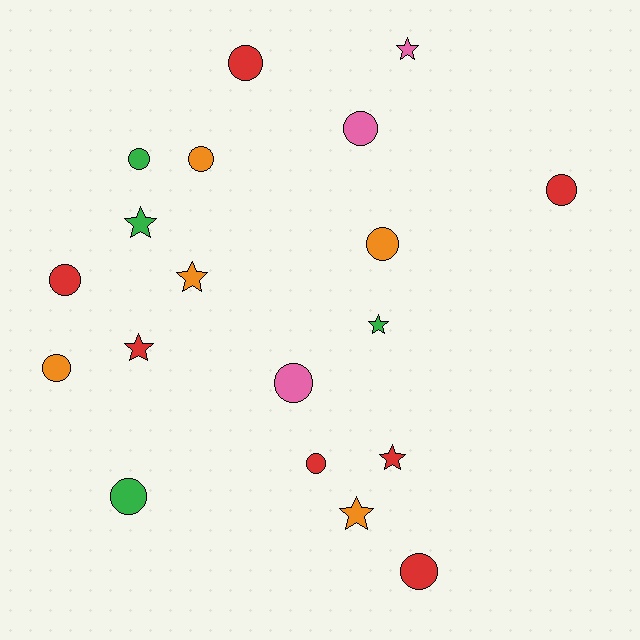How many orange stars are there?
There are 2 orange stars.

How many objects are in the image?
There are 19 objects.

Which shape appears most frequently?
Circle, with 12 objects.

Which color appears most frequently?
Red, with 7 objects.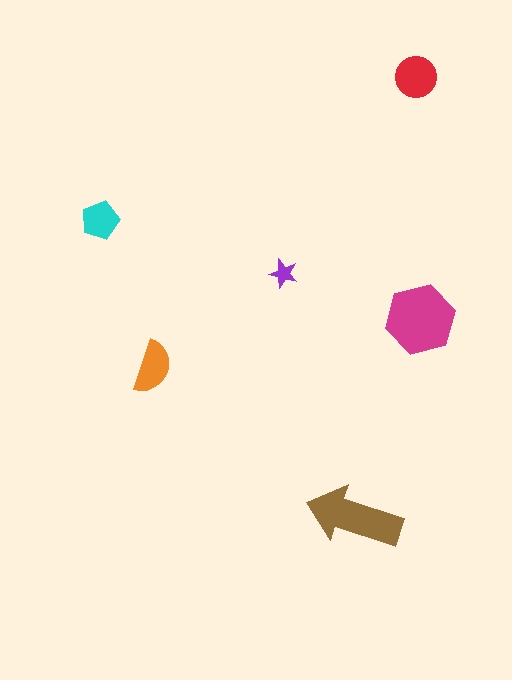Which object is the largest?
The magenta hexagon.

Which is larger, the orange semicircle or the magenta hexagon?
The magenta hexagon.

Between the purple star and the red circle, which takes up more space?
The red circle.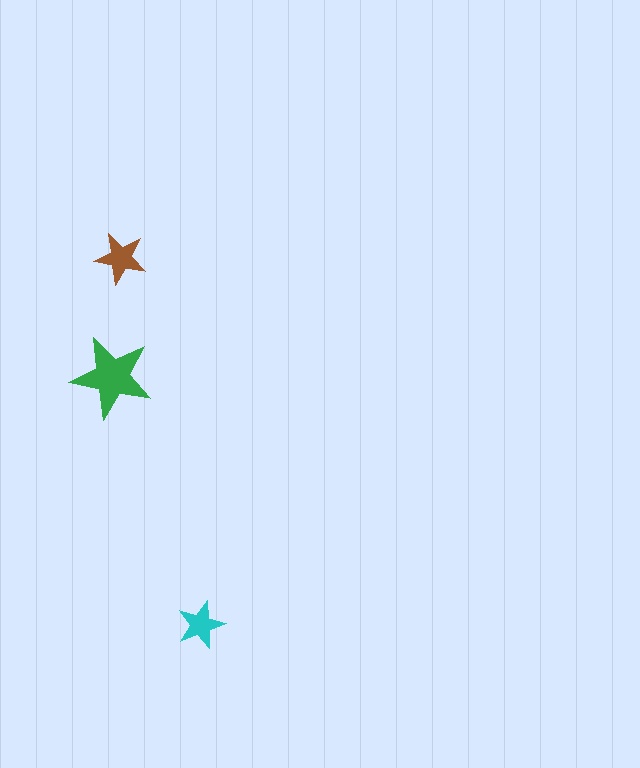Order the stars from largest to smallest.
the green one, the brown one, the cyan one.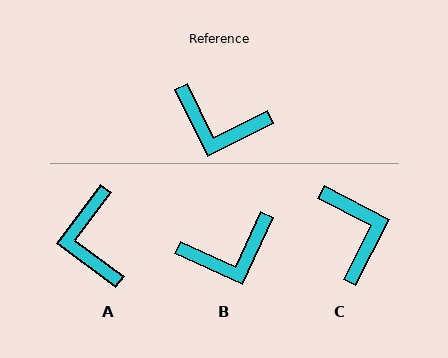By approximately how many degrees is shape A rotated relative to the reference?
Approximately 63 degrees clockwise.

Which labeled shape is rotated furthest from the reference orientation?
C, about 126 degrees away.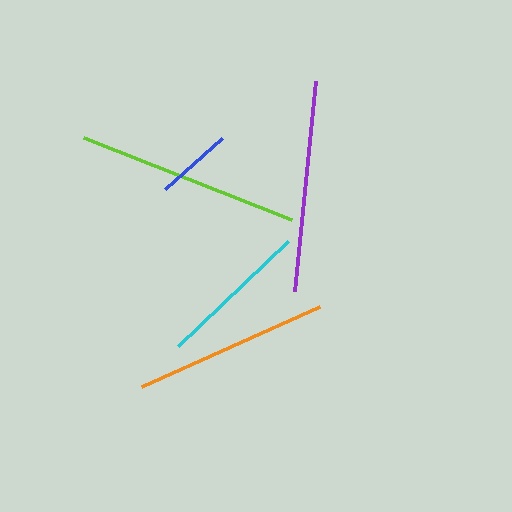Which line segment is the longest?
The lime line is the longest at approximately 224 pixels.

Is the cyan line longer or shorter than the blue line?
The cyan line is longer than the blue line.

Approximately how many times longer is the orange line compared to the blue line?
The orange line is approximately 2.6 times the length of the blue line.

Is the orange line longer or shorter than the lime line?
The lime line is longer than the orange line.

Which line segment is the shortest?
The blue line is the shortest at approximately 76 pixels.